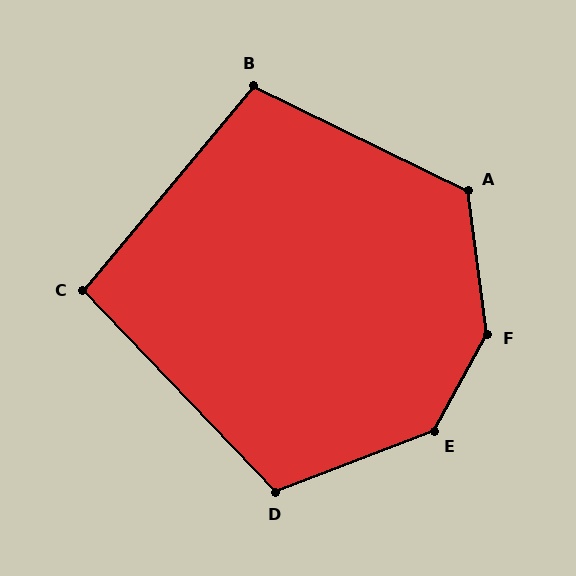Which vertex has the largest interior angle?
F, at approximately 144 degrees.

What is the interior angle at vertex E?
Approximately 140 degrees (obtuse).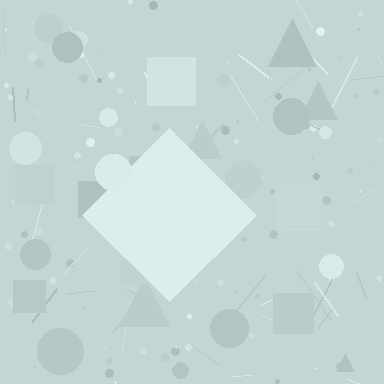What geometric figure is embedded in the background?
A diamond is embedded in the background.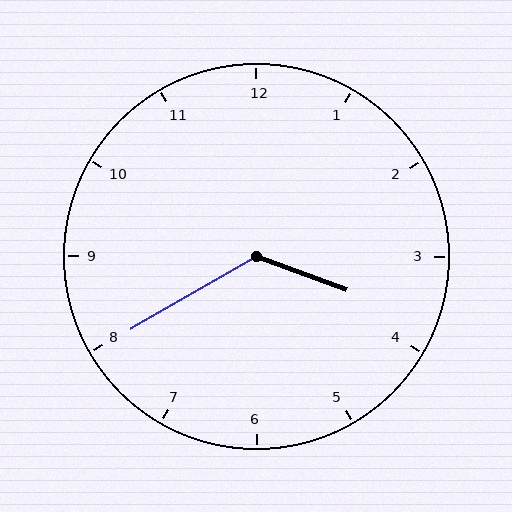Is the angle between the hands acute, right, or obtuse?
It is obtuse.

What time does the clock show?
3:40.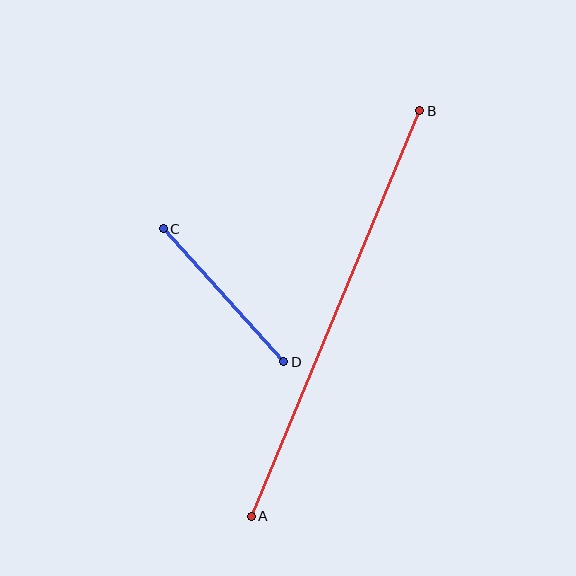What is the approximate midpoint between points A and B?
The midpoint is at approximately (335, 314) pixels.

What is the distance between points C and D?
The distance is approximately 180 pixels.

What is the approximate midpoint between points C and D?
The midpoint is at approximately (223, 295) pixels.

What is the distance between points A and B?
The distance is approximately 439 pixels.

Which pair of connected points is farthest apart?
Points A and B are farthest apart.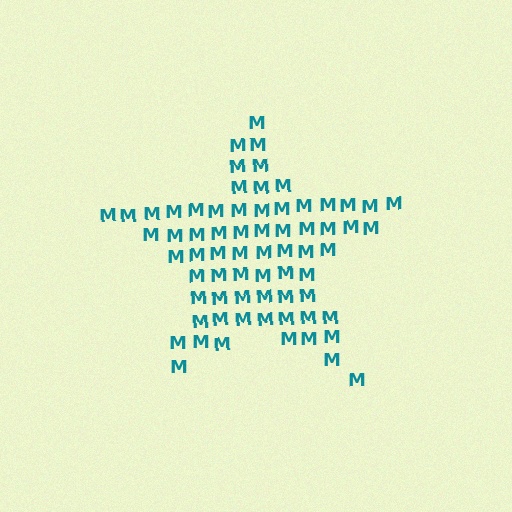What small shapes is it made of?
It is made of small letter M's.